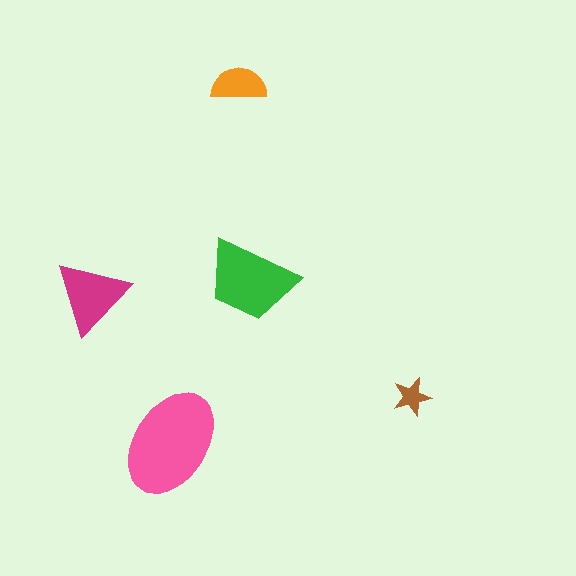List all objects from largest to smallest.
The pink ellipse, the green trapezoid, the magenta triangle, the orange semicircle, the brown star.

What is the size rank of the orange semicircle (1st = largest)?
4th.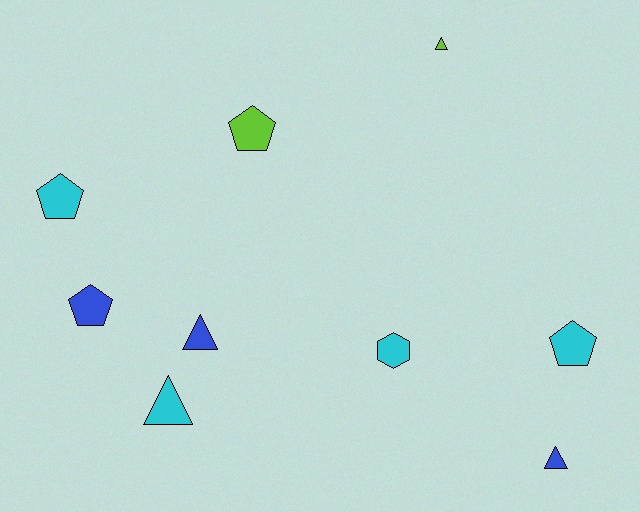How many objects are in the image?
There are 9 objects.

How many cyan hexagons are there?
There is 1 cyan hexagon.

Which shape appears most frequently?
Pentagon, with 4 objects.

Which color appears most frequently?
Cyan, with 4 objects.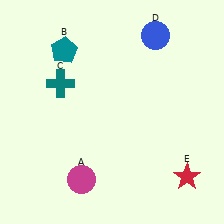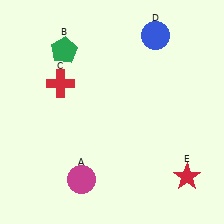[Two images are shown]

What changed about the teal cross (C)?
In Image 1, C is teal. In Image 2, it changed to red.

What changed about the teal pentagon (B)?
In Image 1, B is teal. In Image 2, it changed to green.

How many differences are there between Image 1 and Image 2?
There are 2 differences between the two images.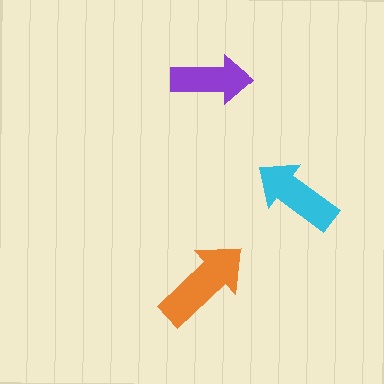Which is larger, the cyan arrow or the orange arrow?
The orange one.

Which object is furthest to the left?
The orange arrow is leftmost.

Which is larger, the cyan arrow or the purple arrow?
The cyan one.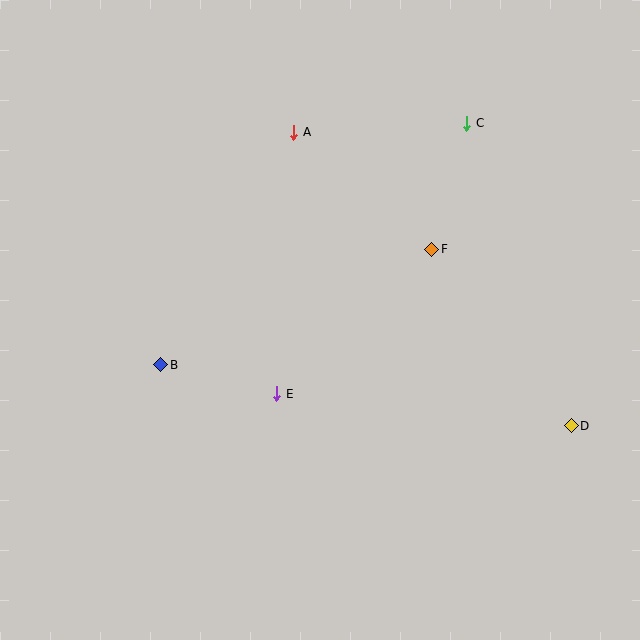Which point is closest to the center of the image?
Point E at (277, 394) is closest to the center.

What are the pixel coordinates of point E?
Point E is at (277, 394).